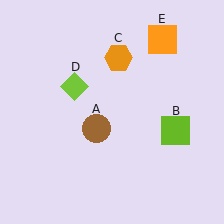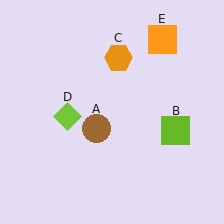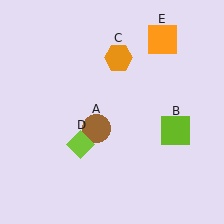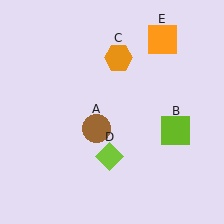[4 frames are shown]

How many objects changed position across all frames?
1 object changed position: lime diamond (object D).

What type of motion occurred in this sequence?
The lime diamond (object D) rotated counterclockwise around the center of the scene.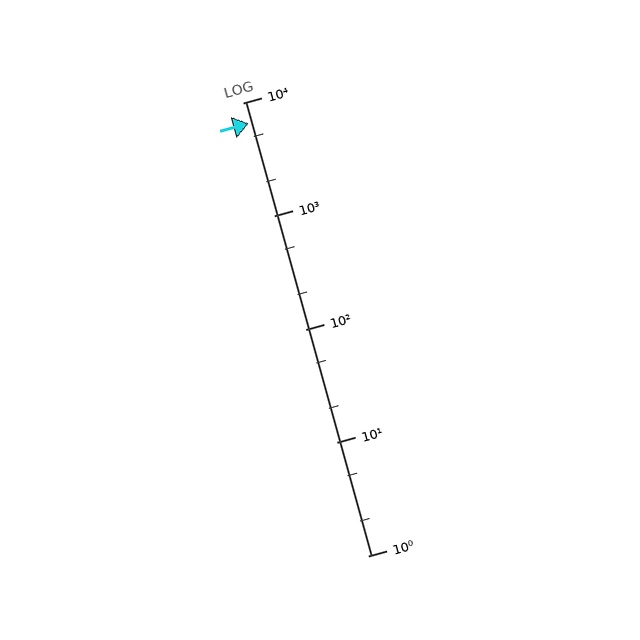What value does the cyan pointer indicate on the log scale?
The pointer indicates approximately 6600.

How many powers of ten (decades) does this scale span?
The scale spans 4 decades, from 1 to 10000.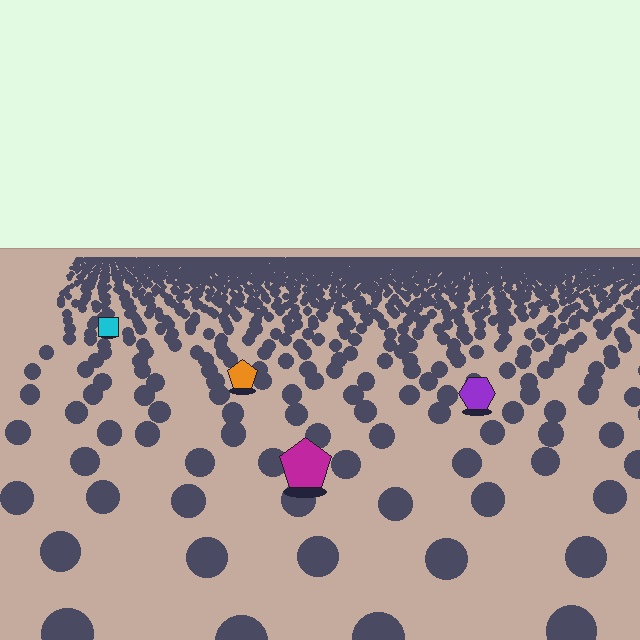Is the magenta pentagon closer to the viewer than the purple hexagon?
Yes. The magenta pentagon is closer — you can tell from the texture gradient: the ground texture is coarser near it.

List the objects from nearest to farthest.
From nearest to farthest: the magenta pentagon, the purple hexagon, the orange pentagon, the cyan square.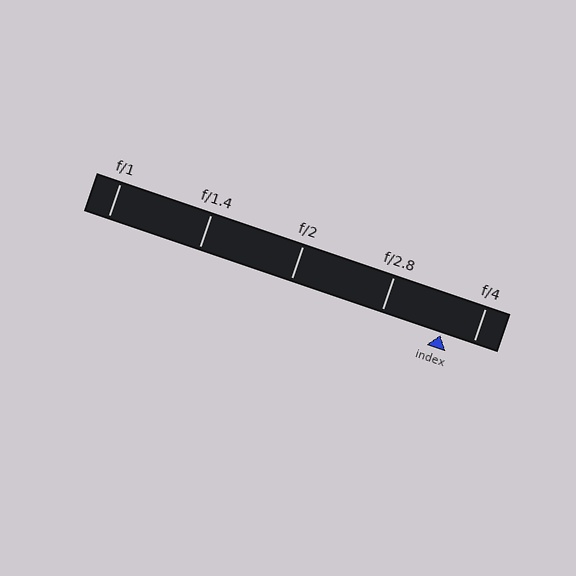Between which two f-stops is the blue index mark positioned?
The index mark is between f/2.8 and f/4.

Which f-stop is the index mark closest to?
The index mark is closest to f/4.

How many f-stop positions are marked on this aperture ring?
There are 5 f-stop positions marked.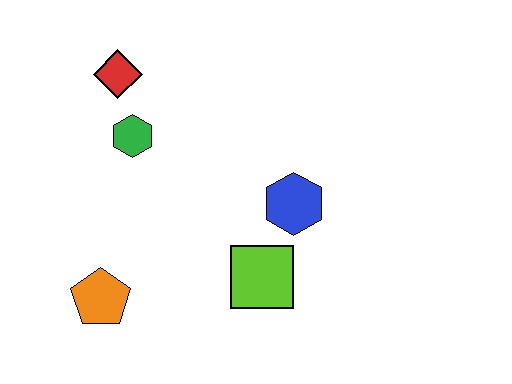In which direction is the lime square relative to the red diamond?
The lime square is below the red diamond.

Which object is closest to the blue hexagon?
The lime square is closest to the blue hexagon.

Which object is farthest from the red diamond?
The lime square is farthest from the red diamond.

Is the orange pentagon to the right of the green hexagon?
No